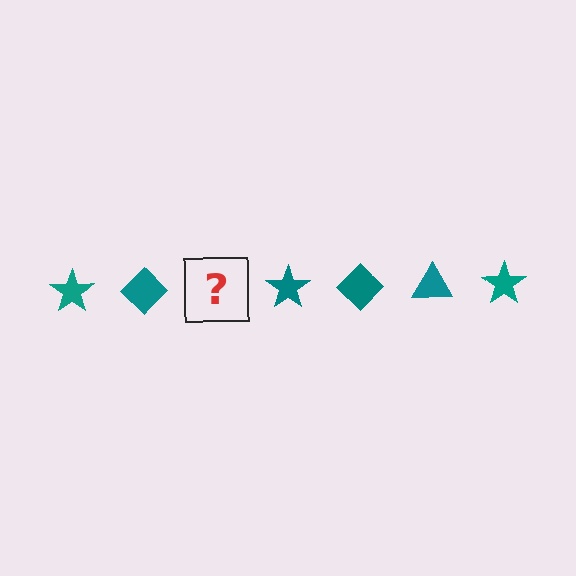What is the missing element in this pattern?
The missing element is a teal triangle.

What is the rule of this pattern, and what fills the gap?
The rule is that the pattern cycles through star, diamond, triangle shapes in teal. The gap should be filled with a teal triangle.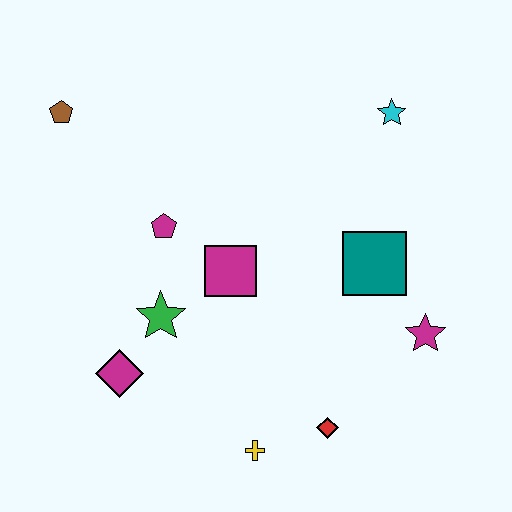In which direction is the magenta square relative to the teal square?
The magenta square is to the left of the teal square.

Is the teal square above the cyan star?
No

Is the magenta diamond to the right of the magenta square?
No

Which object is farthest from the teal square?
The brown pentagon is farthest from the teal square.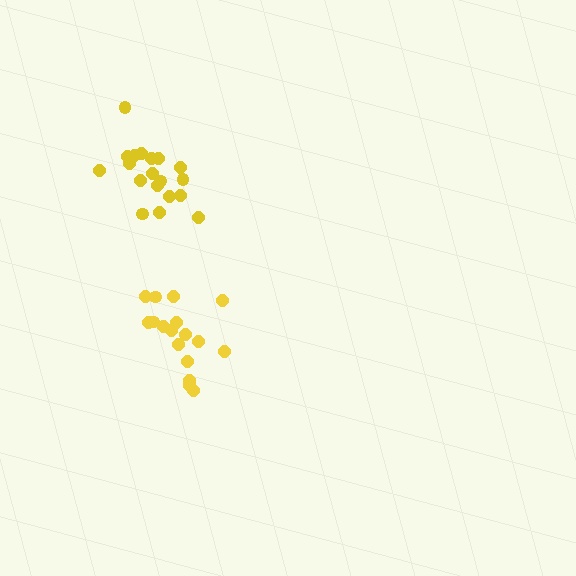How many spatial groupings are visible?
There are 2 spatial groupings.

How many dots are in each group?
Group 1: 17 dots, Group 2: 19 dots (36 total).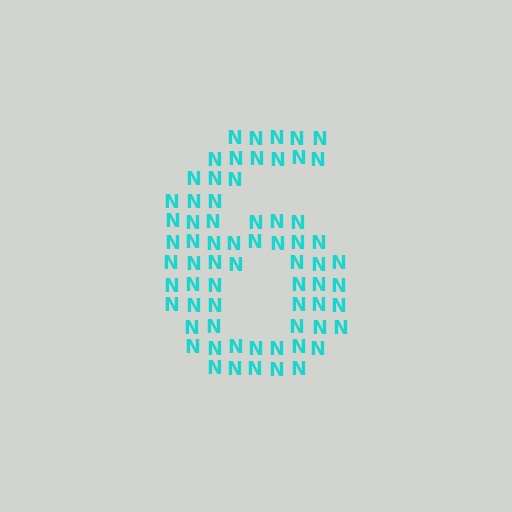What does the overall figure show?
The overall figure shows the digit 6.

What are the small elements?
The small elements are letter N's.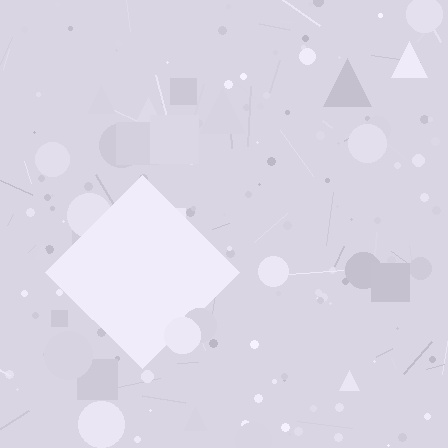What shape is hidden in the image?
A diamond is hidden in the image.